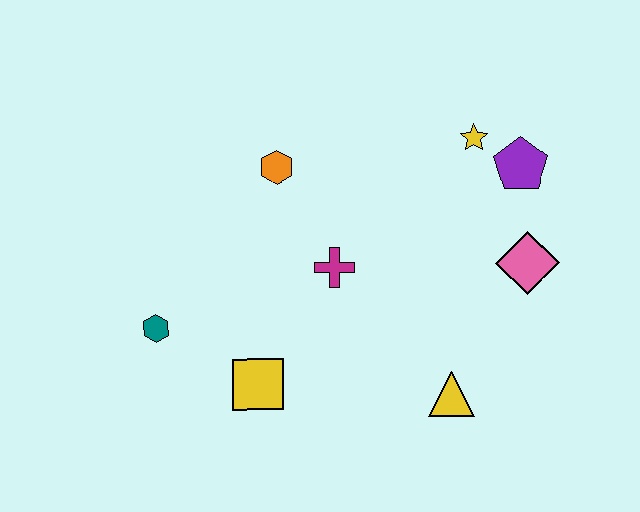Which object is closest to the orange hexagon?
The magenta cross is closest to the orange hexagon.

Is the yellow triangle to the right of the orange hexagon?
Yes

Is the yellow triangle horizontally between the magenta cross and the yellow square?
No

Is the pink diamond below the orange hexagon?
Yes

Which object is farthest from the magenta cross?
The purple pentagon is farthest from the magenta cross.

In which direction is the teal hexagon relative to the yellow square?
The teal hexagon is to the left of the yellow square.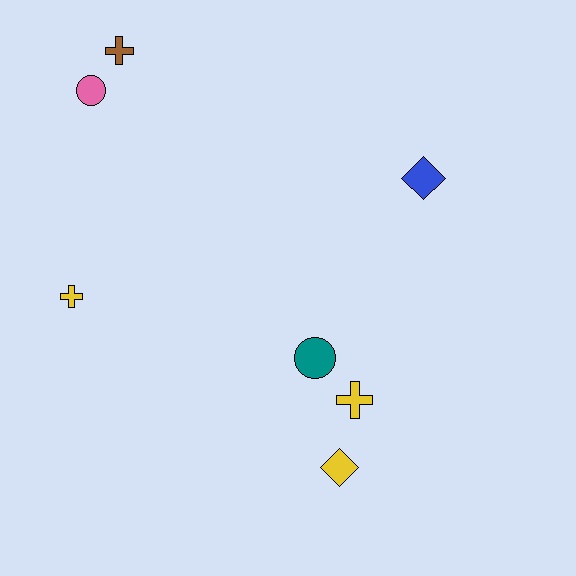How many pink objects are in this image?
There is 1 pink object.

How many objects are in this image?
There are 7 objects.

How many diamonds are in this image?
There are 2 diamonds.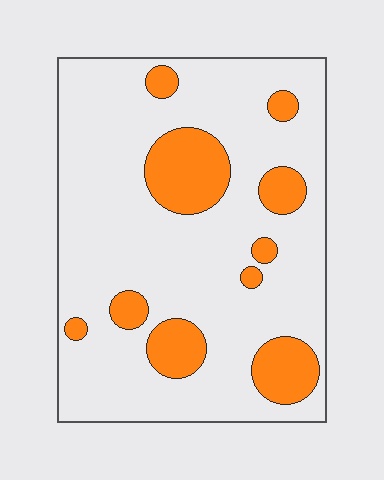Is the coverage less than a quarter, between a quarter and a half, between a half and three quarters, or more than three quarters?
Less than a quarter.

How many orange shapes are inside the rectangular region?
10.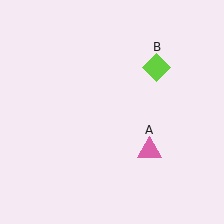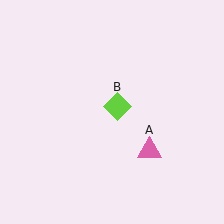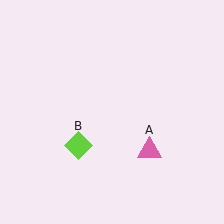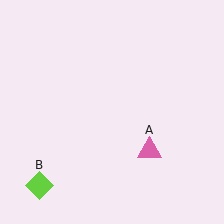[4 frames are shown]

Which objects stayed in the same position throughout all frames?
Pink triangle (object A) remained stationary.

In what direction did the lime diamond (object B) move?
The lime diamond (object B) moved down and to the left.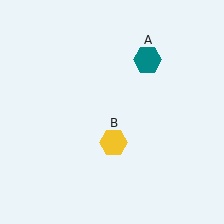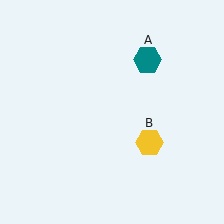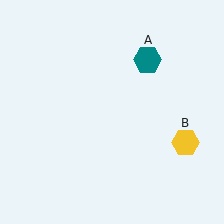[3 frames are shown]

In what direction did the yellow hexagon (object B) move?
The yellow hexagon (object B) moved right.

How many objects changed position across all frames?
1 object changed position: yellow hexagon (object B).